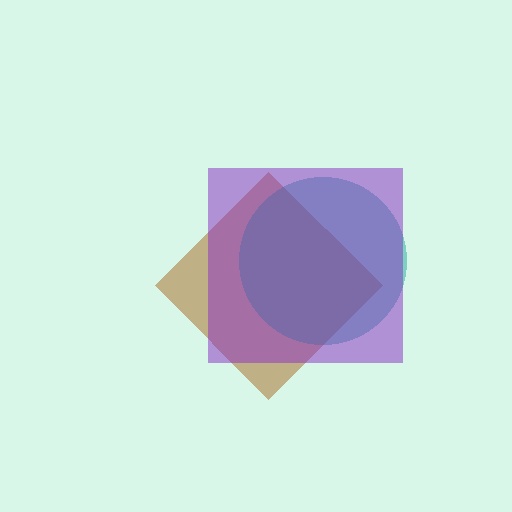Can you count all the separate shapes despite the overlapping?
Yes, there are 3 separate shapes.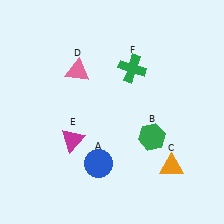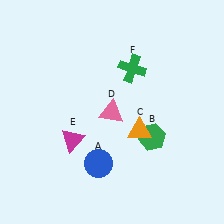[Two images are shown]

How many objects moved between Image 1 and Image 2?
2 objects moved between the two images.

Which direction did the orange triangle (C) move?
The orange triangle (C) moved up.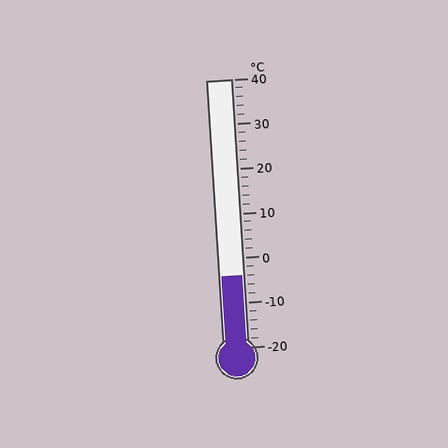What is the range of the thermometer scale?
The thermometer scale ranges from -20°C to 40°C.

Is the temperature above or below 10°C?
The temperature is below 10°C.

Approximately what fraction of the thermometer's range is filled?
The thermometer is filled to approximately 25% of its range.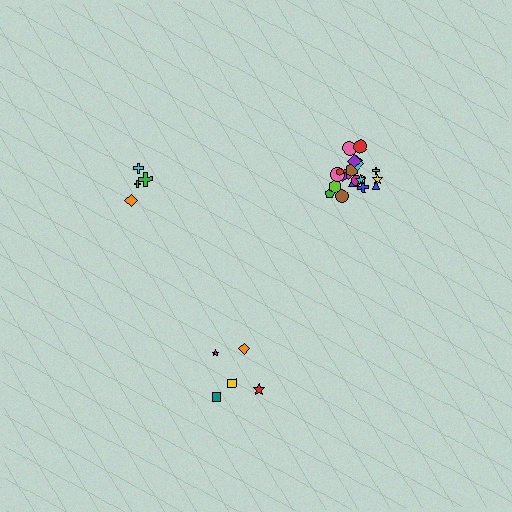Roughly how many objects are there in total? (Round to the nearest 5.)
Roughly 35 objects in total.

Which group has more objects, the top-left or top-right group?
The top-right group.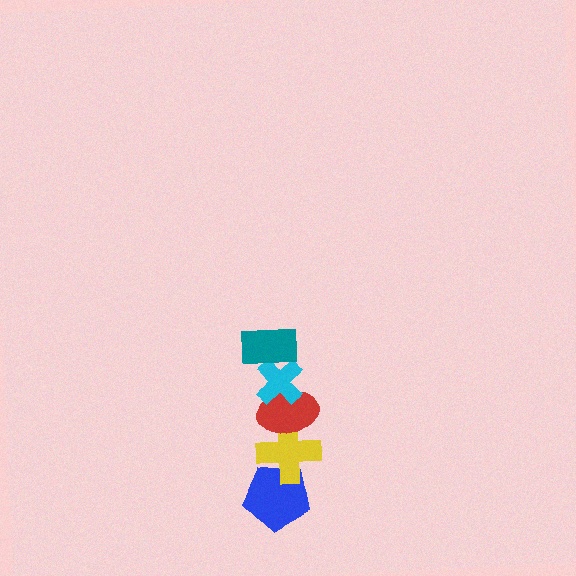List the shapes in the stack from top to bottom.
From top to bottom: the teal rectangle, the cyan cross, the red ellipse, the yellow cross, the blue pentagon.